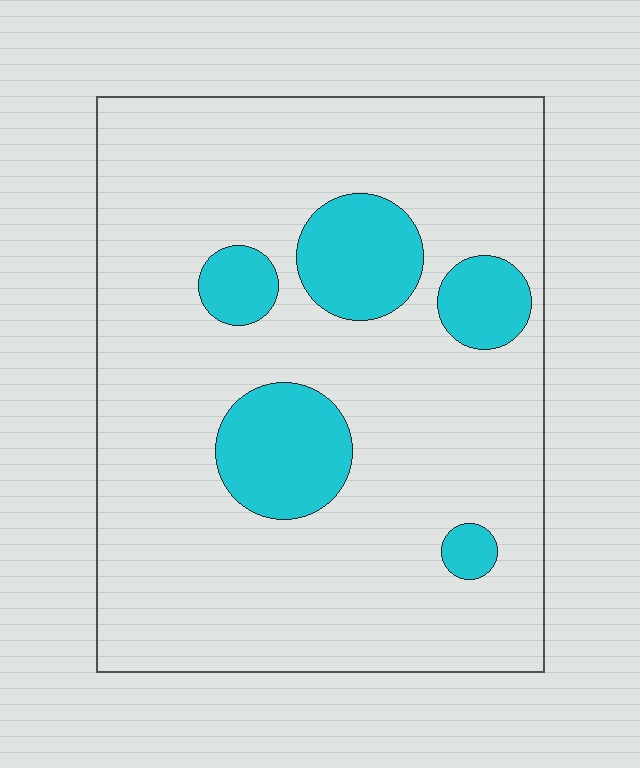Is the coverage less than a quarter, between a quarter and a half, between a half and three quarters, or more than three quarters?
Less than a quarter.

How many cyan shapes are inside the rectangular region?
5.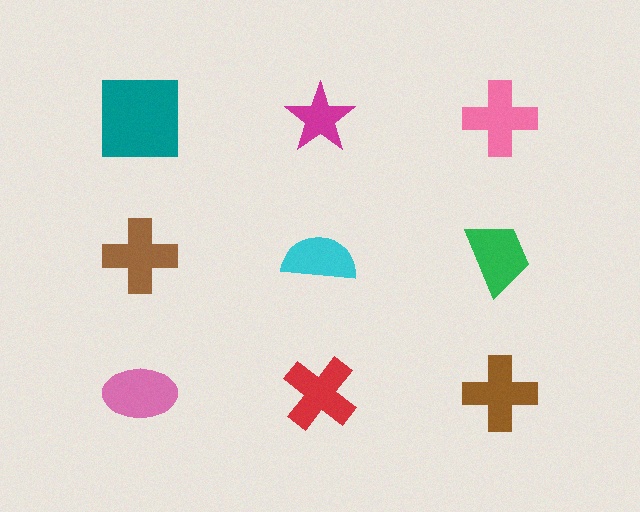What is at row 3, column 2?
A red cross.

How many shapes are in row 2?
3 shapes.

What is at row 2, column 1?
A brown cross.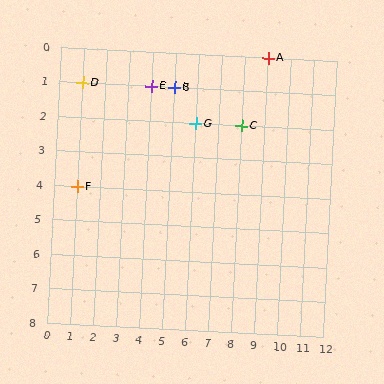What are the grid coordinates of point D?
Point D is at grid coordinates (1, 1).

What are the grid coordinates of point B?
Point B is at grid coordinates (5, 1).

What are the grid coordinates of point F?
Point F is at grid coordinates (1, 4).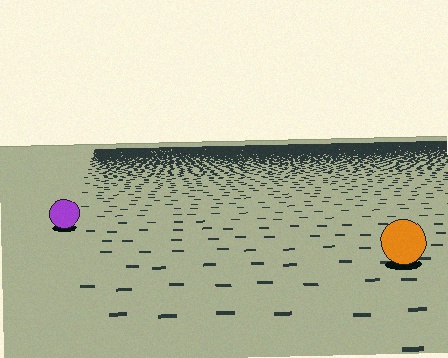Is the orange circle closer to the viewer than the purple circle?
Yes. The orange circle is closer — you can tell from the texture gradient: the ground texture is coarser near it.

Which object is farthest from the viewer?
The purple circle is farthest from the viewer. It appears smaller and the ground texture around it is denser.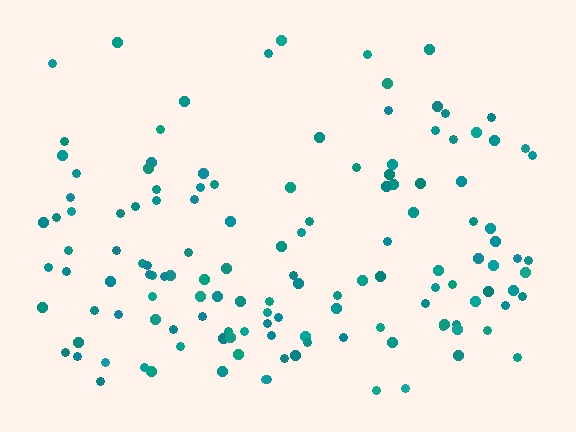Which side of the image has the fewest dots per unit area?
The top.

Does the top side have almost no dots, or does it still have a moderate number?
Still a moderate number, just noticeably fewer than the bottom.